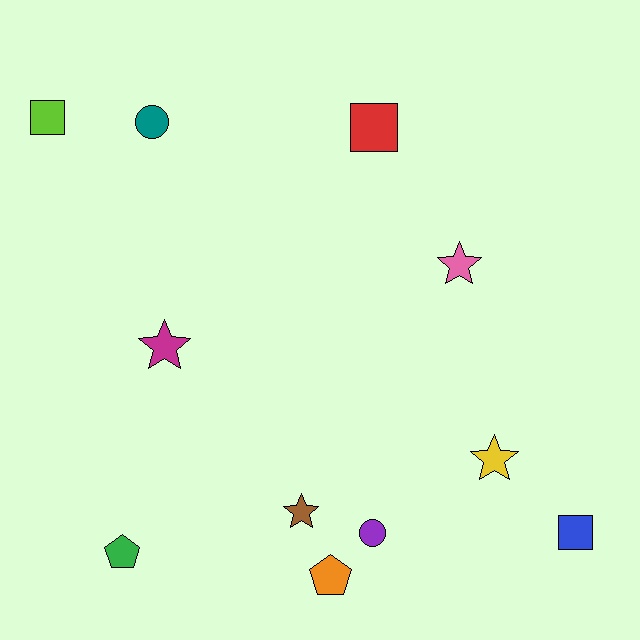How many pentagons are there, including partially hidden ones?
There are 2 pentagons.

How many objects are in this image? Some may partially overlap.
There are 11 objects.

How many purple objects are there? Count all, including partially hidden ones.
There is 1 purple object.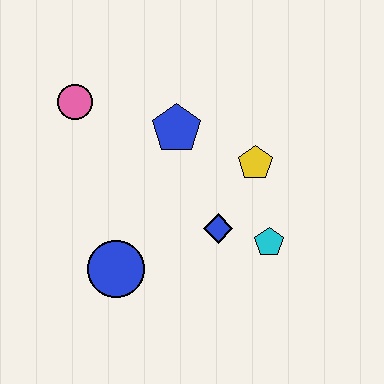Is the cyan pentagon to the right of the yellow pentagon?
Yes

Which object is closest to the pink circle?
The blue pentagon is closest to the pink circle.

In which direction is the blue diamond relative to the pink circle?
The blue diamond is to the right of the pink circle.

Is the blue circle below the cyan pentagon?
Yes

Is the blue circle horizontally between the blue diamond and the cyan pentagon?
No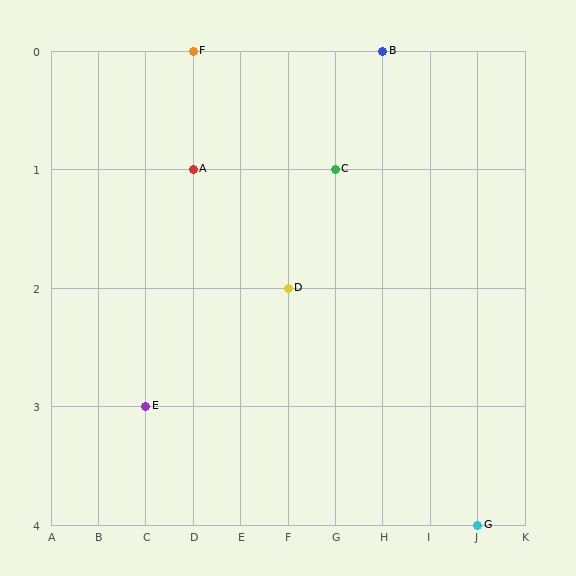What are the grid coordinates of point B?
Point B is at grid coordinates (H, 0).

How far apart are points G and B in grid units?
Points G and B are 2 columns and 4 rows apart (about 4.5 grid units diagonally).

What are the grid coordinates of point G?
Point G is at grid coordinates (J, 4).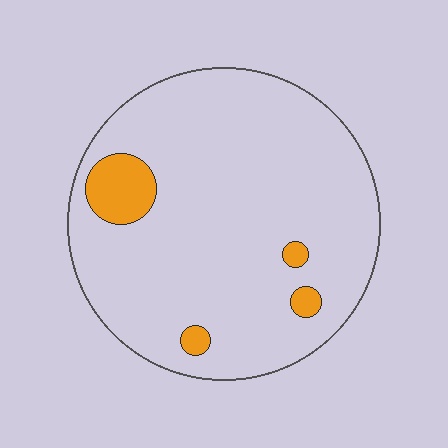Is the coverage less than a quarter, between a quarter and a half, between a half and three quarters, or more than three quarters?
Less than a quarter.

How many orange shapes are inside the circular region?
4.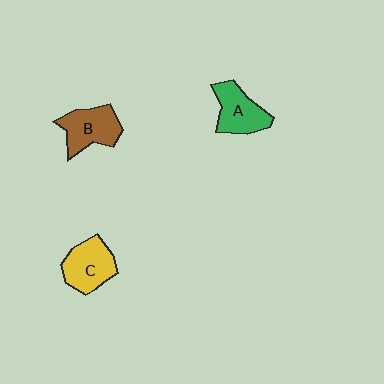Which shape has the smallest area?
Shape A (green).